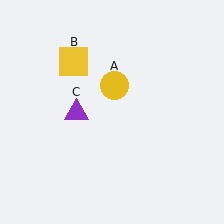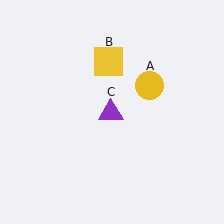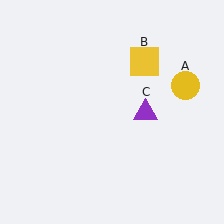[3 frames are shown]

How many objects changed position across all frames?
3 objects changed position: yellow circle (object A), yellow square (object B), purple triangle (object C).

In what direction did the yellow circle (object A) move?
The yellow circle (object A) moved right.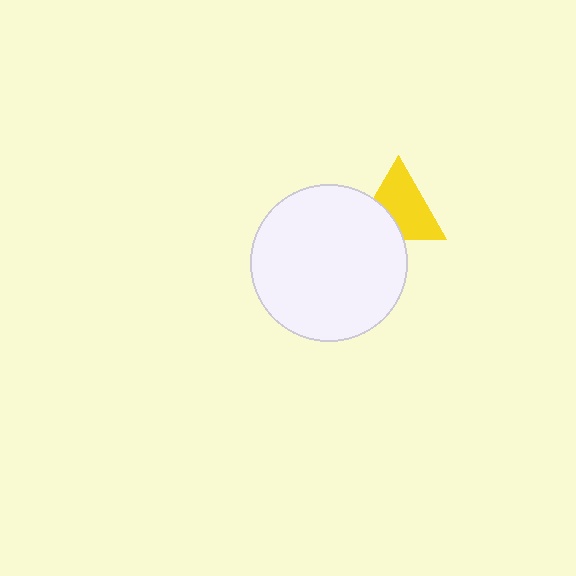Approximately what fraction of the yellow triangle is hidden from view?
Roughly 31% of the yellow triangle is hidden behind the white circle.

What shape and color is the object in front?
The object in front is a white circle.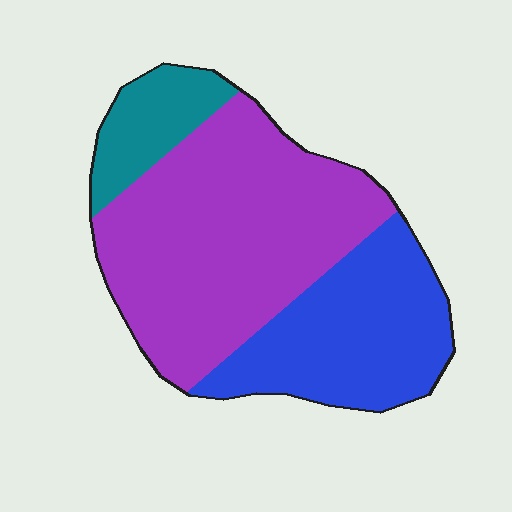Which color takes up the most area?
Purple, at roughly 55%.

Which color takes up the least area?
Teal, at roughly 10%.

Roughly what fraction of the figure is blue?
Blue takes up about one third (1/3) of the figure.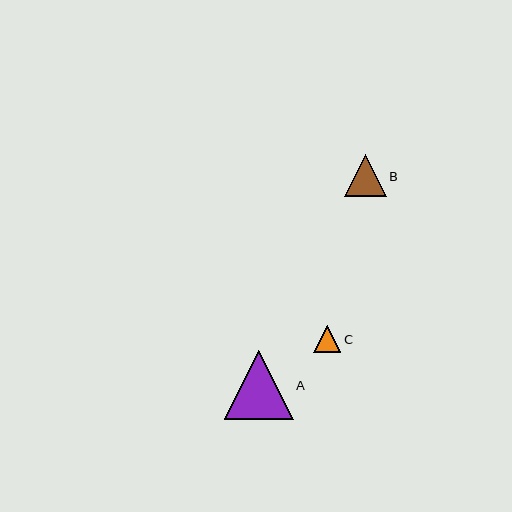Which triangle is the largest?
Triangle A is the largest with a size of approximately 69 pixels.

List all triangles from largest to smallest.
From largest to smallest: A, B, C.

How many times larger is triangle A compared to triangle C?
Triangle A is approximately 2.6 times the size of triangle C.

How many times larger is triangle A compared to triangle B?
Triangle A is approximately 1.7 times the size of triangle B.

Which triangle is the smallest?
Triangle C is the smallest with a size of approximately 27 pixels.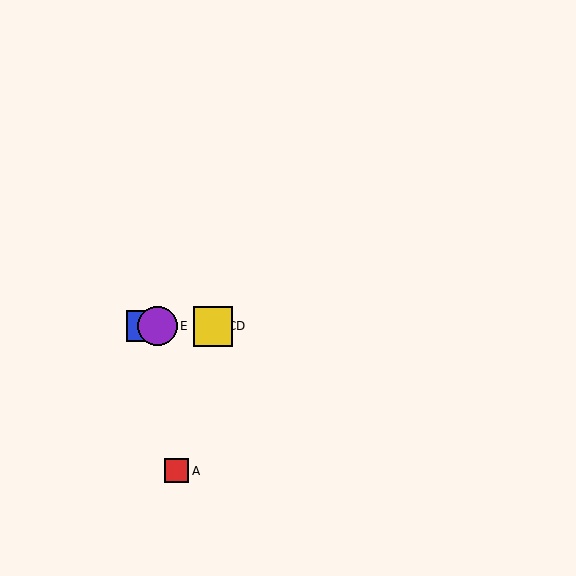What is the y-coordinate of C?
Object C is at y≈326.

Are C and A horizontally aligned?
No, C is at y≈326 and A is at y≈471.